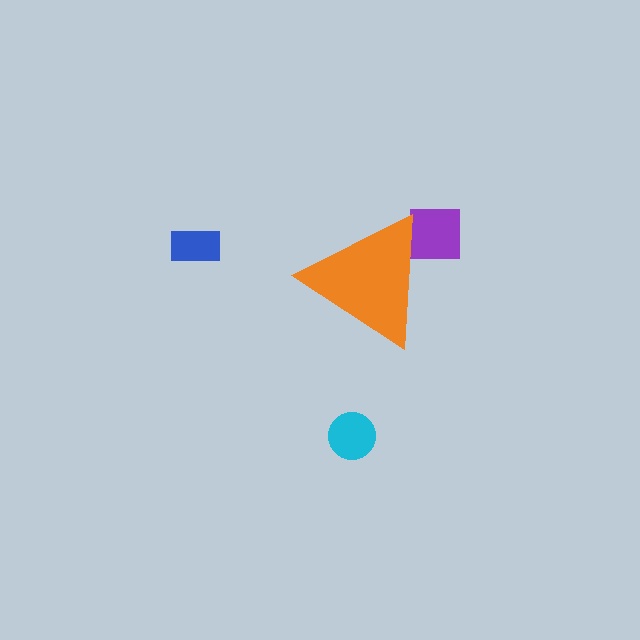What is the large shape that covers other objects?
An orange triangle.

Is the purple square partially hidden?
Yes, the purple square is partially hidden behind the orange triangle.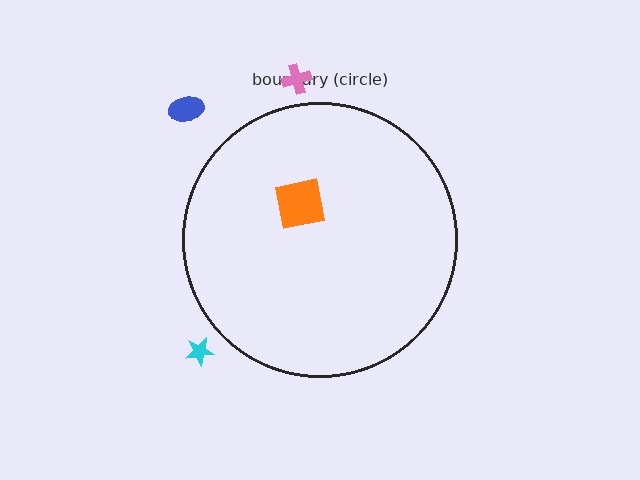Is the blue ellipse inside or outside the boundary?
Outside.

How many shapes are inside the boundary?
1 inside, 3 outside.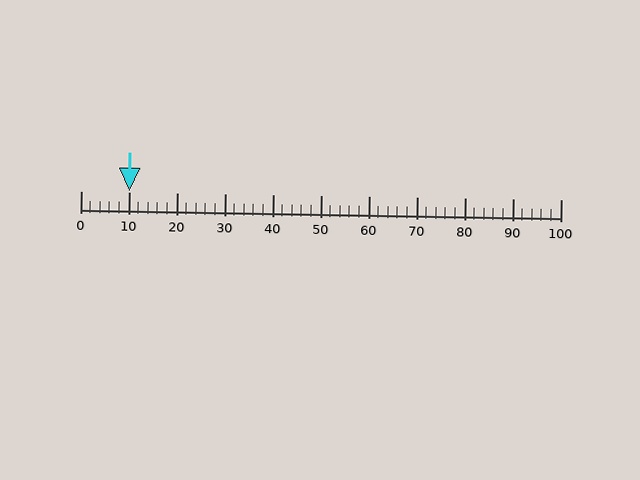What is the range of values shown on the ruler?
The ruler shows values from 0 to 100.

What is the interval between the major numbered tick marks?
The major tick marks are spaced 10 units apart.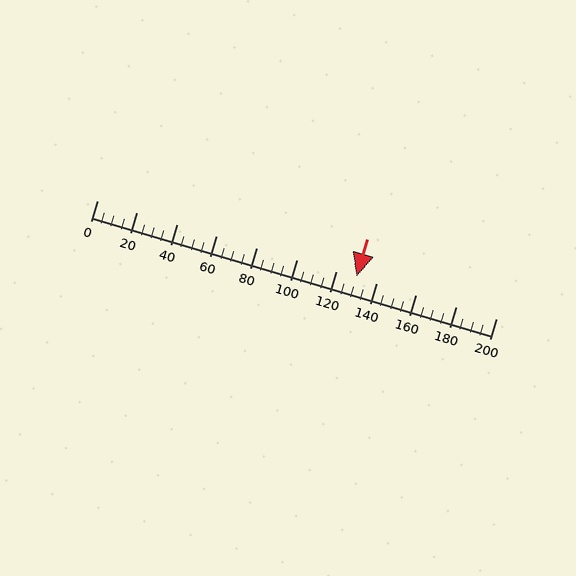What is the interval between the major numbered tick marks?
The major tick marks are spaced 20 units apart.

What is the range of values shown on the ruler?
The ruler shows values from 0 to 200.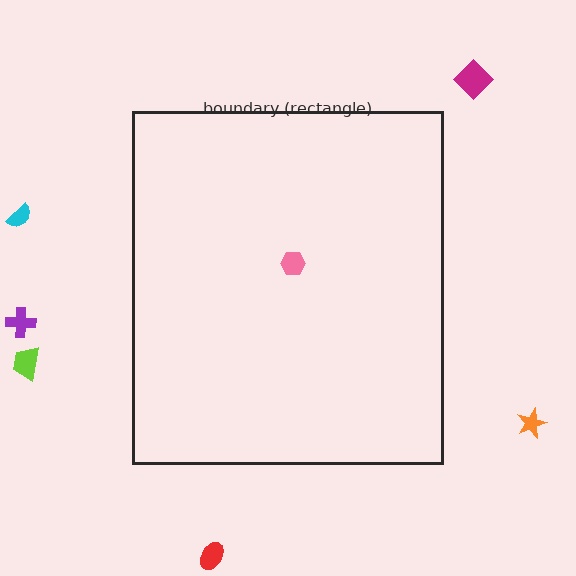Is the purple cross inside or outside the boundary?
Outside.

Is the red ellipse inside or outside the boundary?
Outside.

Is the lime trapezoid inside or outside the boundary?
Outside.